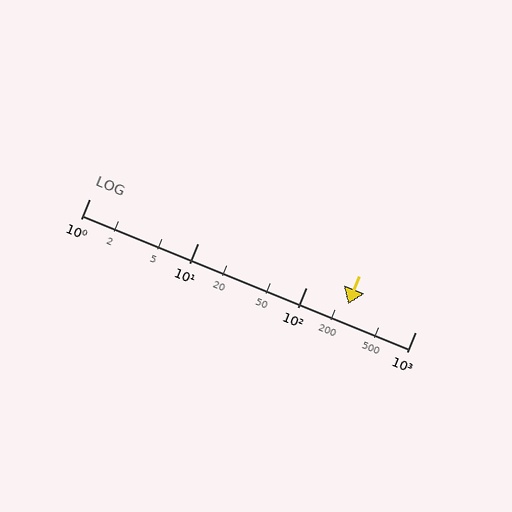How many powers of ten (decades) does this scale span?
The scale spans 3 decades, from 1 to 1000.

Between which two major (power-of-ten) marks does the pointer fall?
The pointer is between 100 and 1000.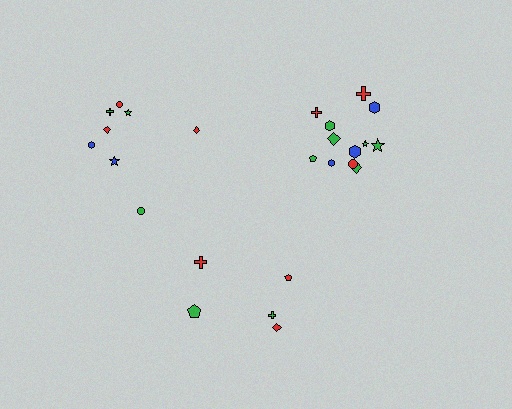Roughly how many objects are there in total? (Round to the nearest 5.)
Roughly 25 objects in total.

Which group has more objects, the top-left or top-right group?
The top-right group.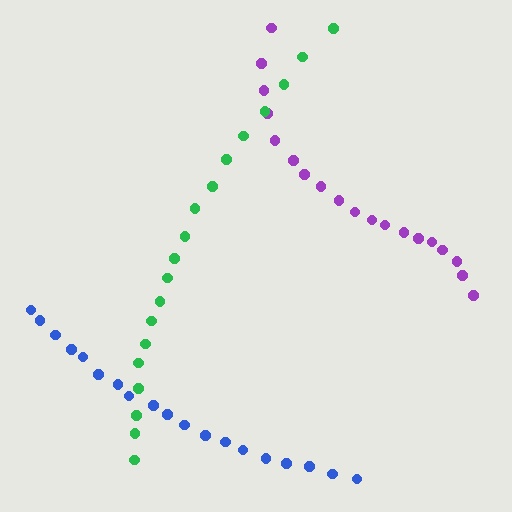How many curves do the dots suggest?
There are 3 distinct paths.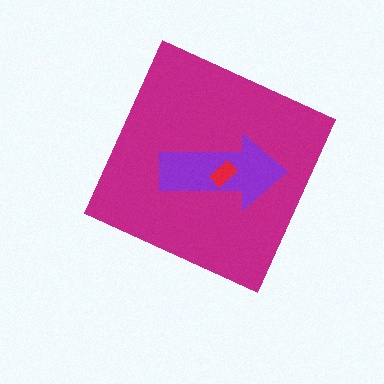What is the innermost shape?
The red rectangle.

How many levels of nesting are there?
3.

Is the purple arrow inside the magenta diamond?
Yes.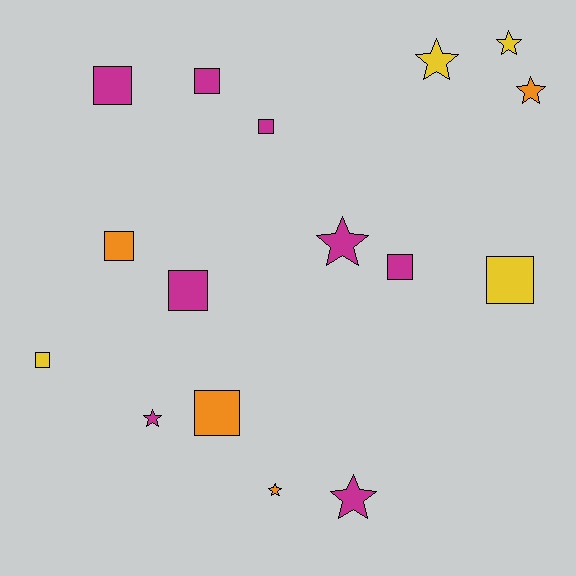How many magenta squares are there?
There are 5 magenta squares.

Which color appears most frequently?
Magenta, with 8 objects.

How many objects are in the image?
There are 16 objects.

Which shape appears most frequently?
Square, with 9 objects.